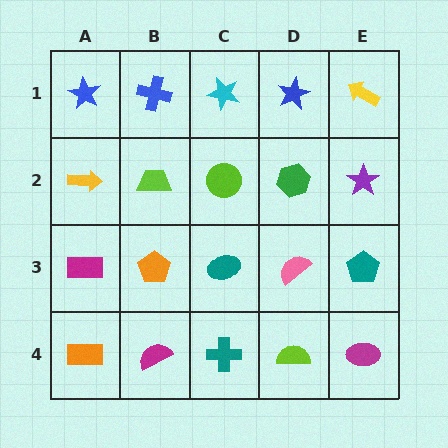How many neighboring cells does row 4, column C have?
3.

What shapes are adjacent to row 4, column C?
A teal ellipse (row 3, column C), a magenta semicircle (row 4, column B), a lime semicircle (row 4, column D).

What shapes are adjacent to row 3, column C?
A lime circle (row 2, column C), a teal cross (row 4, column C), an orange pentagon (row 3, column B), a pink semicircle (row 3, column D).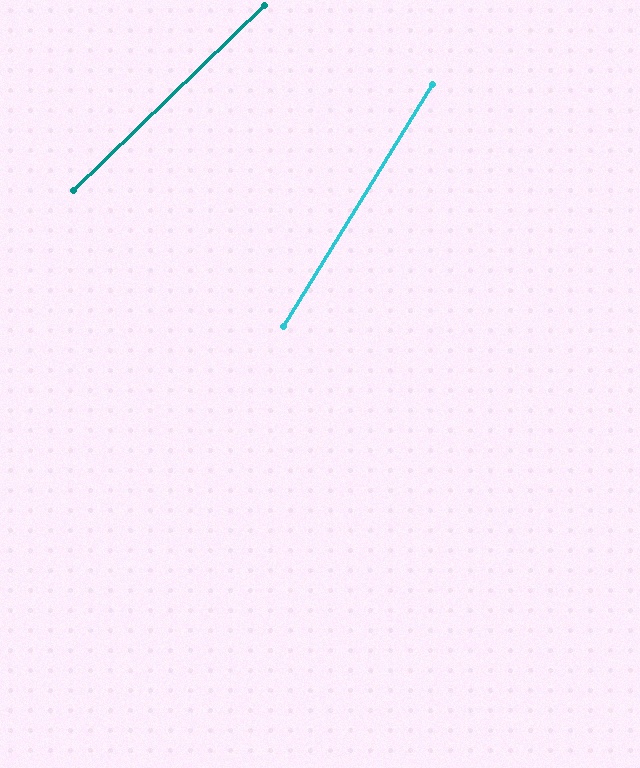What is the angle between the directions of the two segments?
Approximately 14 degrees.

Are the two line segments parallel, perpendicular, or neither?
Neither parallel nor perpendicular — they differ by about 14°.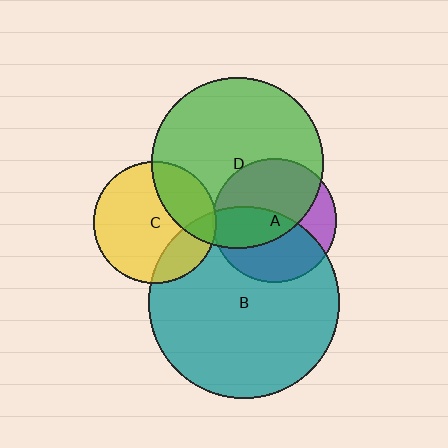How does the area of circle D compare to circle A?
Approximately 1.9 times.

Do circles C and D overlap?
Yes.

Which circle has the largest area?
Circle B (teal).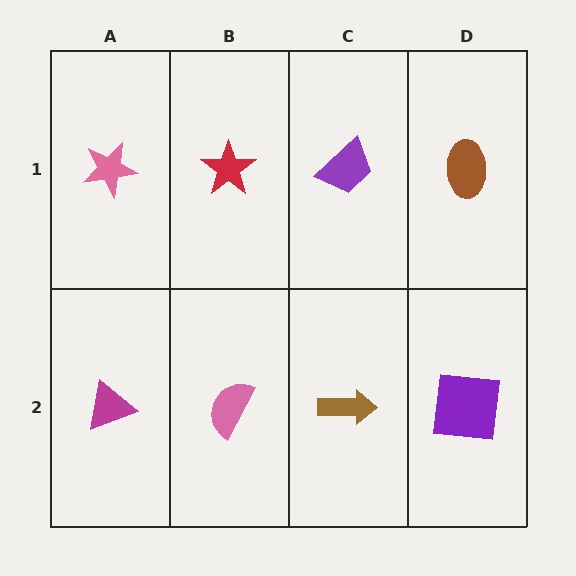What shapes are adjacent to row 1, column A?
A magenta triangle (row 2, column A), a red star (row 1, column B).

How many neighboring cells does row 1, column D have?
2.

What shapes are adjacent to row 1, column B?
A pink semicircle (row 2, column B), a pink star (row 1, column A), a purple trapezoid (row 1, column C).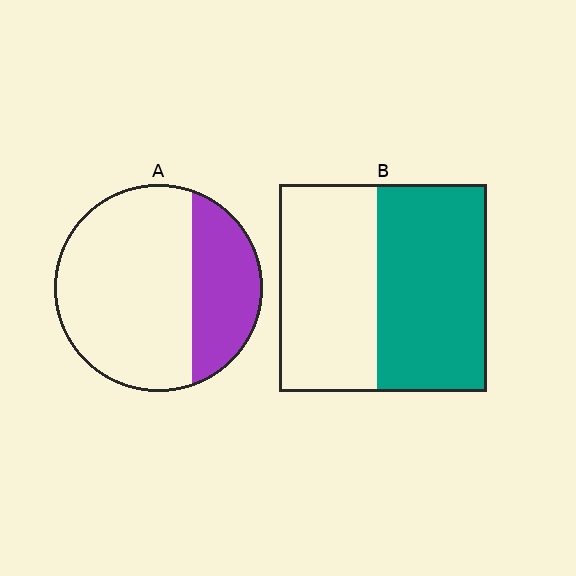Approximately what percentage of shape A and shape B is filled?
A is approximately 30% and B is approximately 55%.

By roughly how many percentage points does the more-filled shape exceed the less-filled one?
By roughly 25 percentage points (B over A).